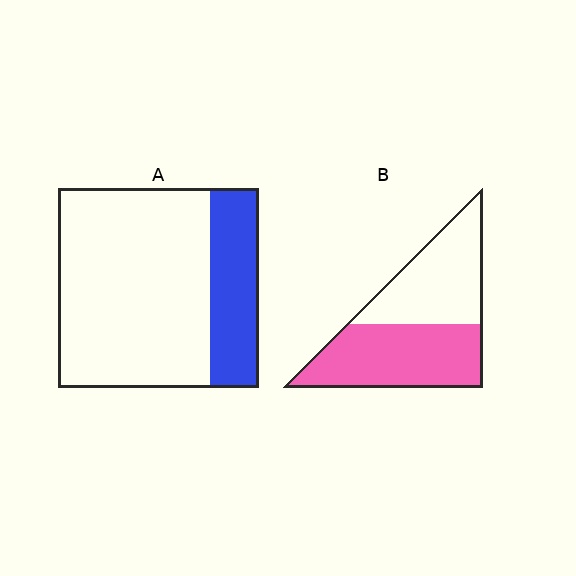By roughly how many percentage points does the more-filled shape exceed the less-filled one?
By roughly 30 percentage points (B over A).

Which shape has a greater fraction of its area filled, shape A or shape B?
Shape B.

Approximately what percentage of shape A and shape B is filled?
A is approximately 25% and B is approximately 55%.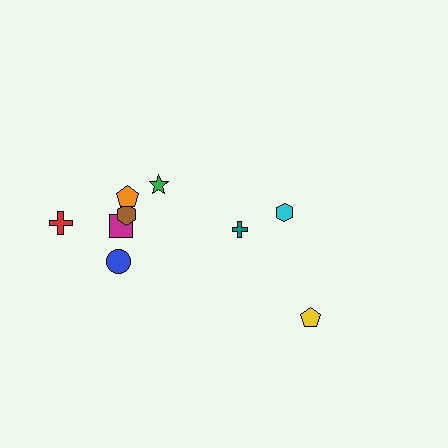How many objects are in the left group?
There are 6 objects.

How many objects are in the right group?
There are 3 objects.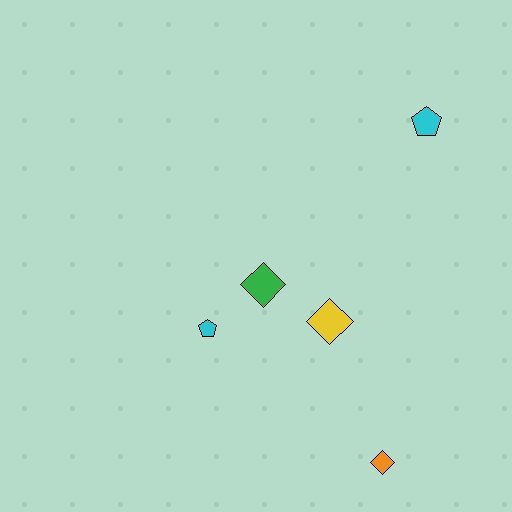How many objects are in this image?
There are 5 objects.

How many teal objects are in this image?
There are no teal objects.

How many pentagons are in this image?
There are 2 pentagons.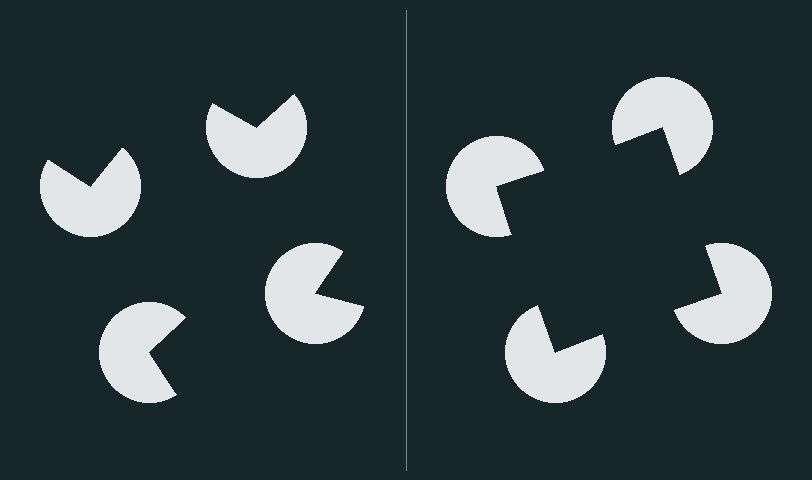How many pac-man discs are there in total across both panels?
8 — 4 on each side.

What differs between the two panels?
The pac-man discs are positioned identically on both sides; only the wedge orientations differ. On the right they align to a square; on the left they are misaligned.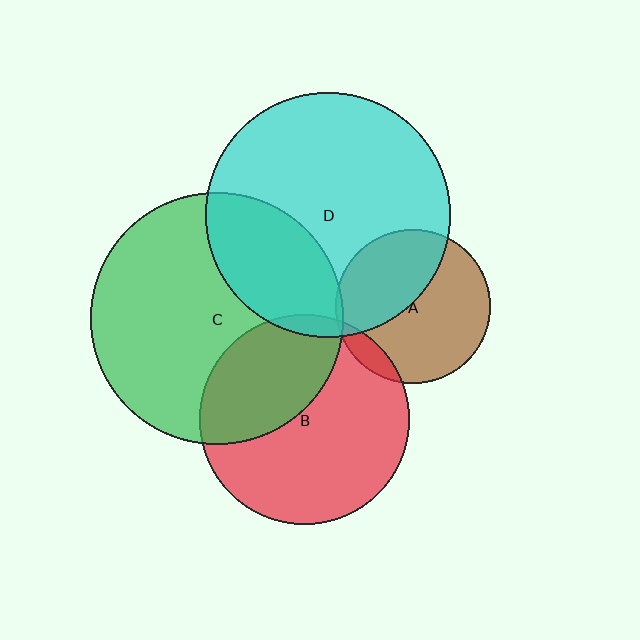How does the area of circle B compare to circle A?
Approximately 1.8 times.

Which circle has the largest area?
Circle C (green).